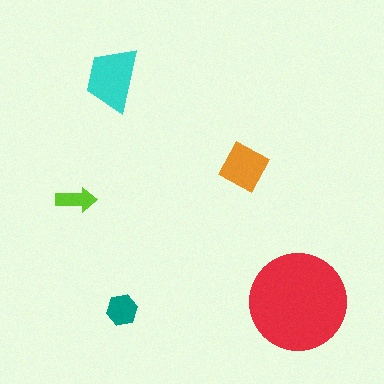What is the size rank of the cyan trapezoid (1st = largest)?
2nd.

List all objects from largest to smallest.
The red circle, the cyan trapezoid, the orange square, the teal hexagon, the lime arrow.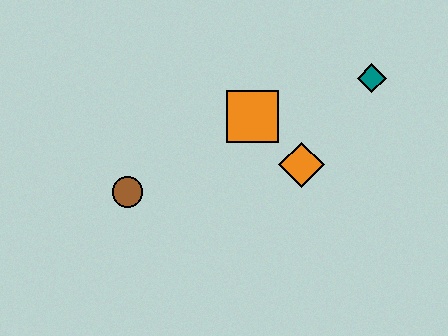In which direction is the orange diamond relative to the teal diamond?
The orange diamond is below the teal diamond.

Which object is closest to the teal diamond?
The orange diamond is closest to the teal diamond.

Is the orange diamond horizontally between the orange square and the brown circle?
No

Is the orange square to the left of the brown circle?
No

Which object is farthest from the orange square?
The brown circle is farthest from the orange square.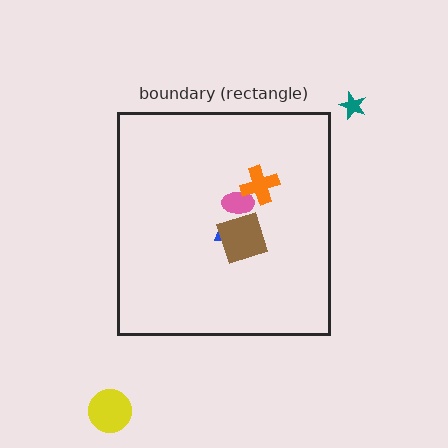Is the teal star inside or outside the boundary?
Outside.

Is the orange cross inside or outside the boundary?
Inside.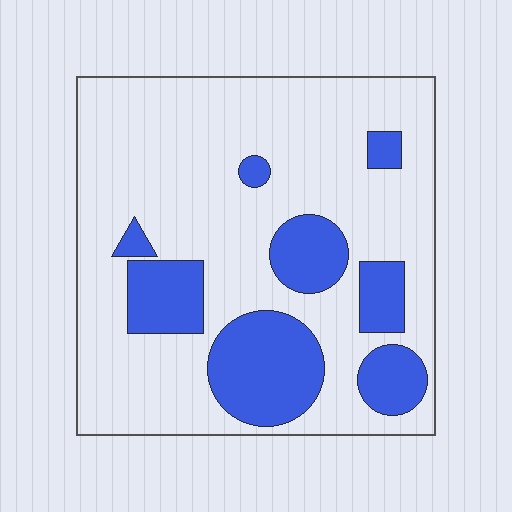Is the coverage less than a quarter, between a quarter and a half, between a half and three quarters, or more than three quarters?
Less than a quarter.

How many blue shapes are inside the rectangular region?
8.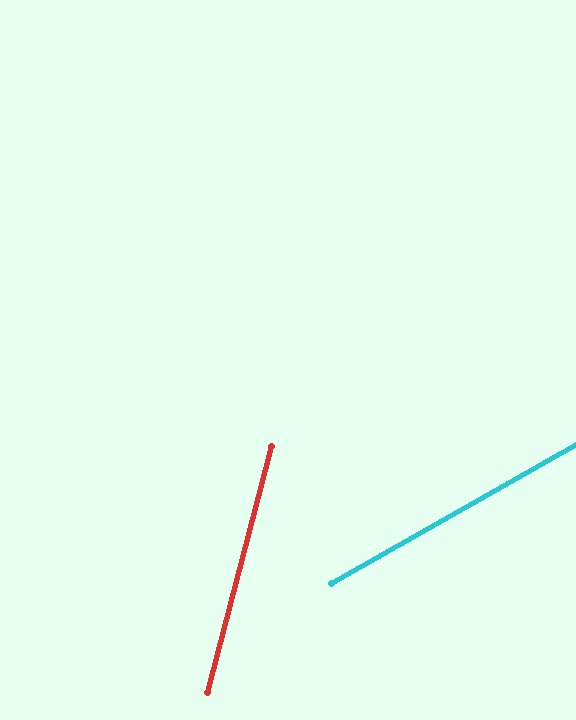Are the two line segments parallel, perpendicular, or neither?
Neither parallel nor perpendicular — they differ by about 46°.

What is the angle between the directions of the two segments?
Approximately 46 degrees.